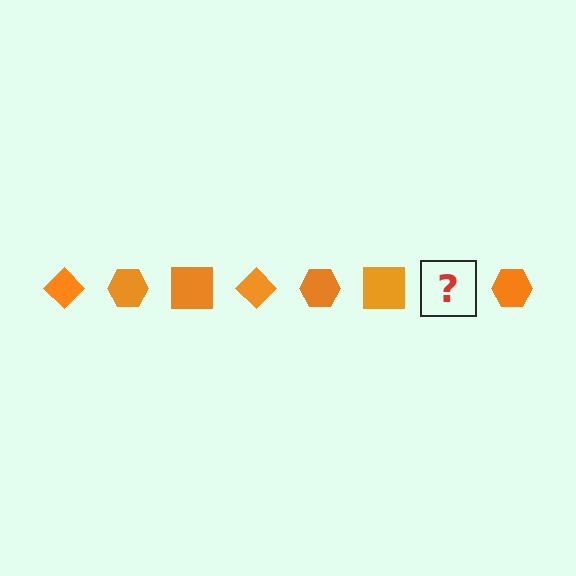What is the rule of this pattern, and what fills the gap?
The rule is that the pattern cycles through diamond, hexagon, square shapes in orange. The gap should be filled with an orange diamond.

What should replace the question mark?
The question mark should be replaced with an orange diamond.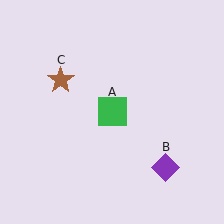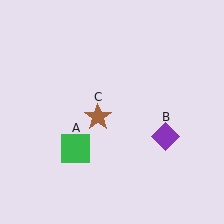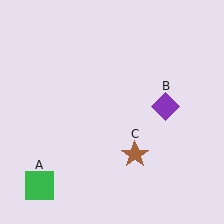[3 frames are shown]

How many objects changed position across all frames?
3 objects changed position: green square (object A), purple diamond (object B), brown star (object C).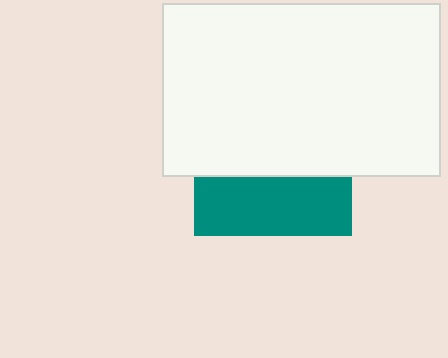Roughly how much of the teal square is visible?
A small part of it is visible (roughly 37%).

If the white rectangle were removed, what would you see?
You would see the complete teal square.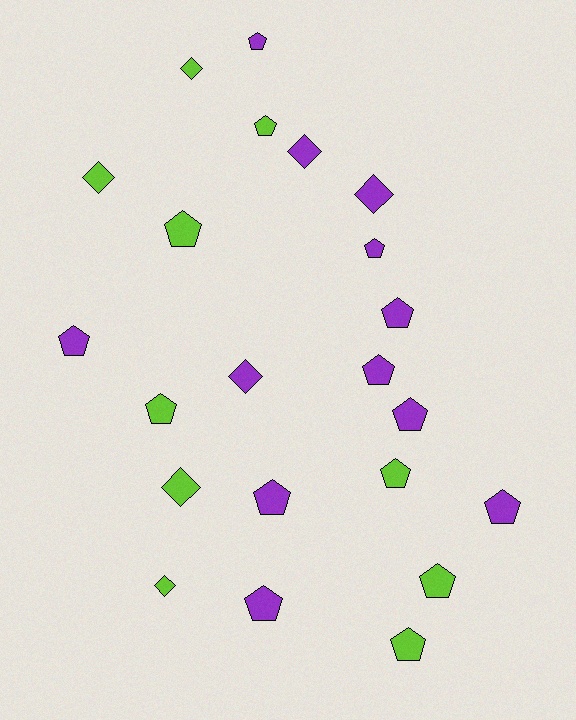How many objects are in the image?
There are 22 objects.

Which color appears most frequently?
Purple, with 12 objects.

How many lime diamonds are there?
There are 4 lime diamonds.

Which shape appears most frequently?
Pentagon, with 15 objects.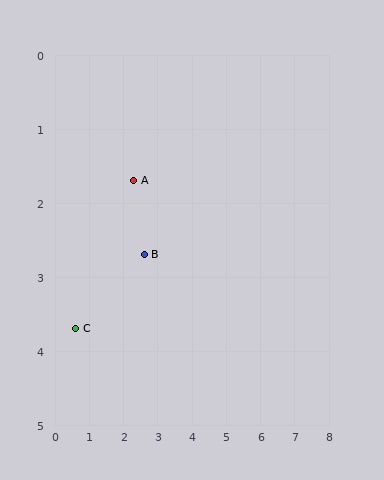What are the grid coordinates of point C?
Point C is at approximately (0.6, 3.7).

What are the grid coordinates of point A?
Point A is at approximately (2.3, 1.7).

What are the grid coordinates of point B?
Point B is at approximately (2.6, 2.7).